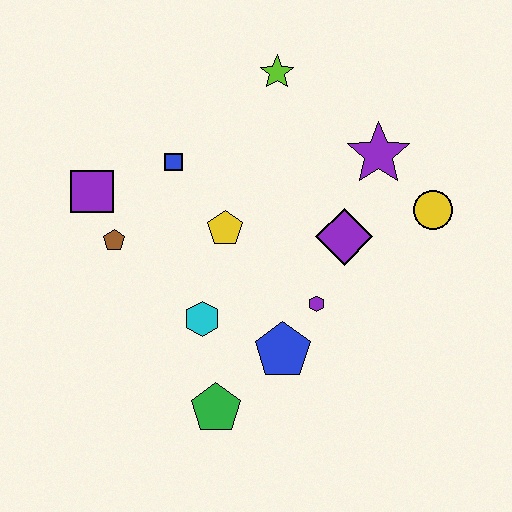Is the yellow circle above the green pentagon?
Yes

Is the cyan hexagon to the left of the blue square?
No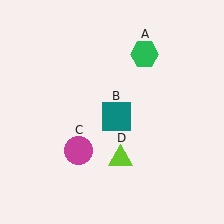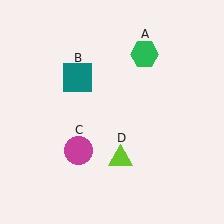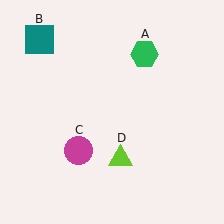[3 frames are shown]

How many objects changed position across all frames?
1 object changed position: teal square (object B).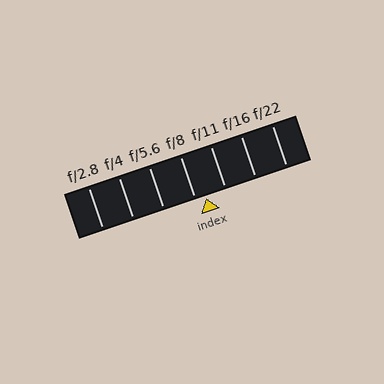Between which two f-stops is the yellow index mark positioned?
The index mark is between f/8 and f/11.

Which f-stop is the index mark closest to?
The index mark is closest to f/8.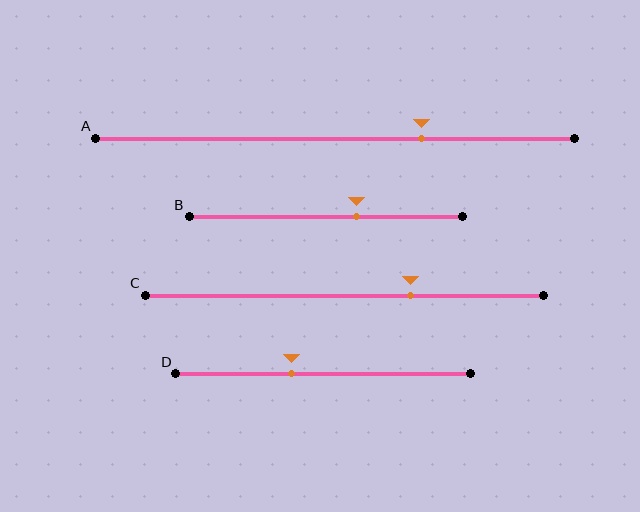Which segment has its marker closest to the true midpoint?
Segment D has its marker closest to the true midpoint.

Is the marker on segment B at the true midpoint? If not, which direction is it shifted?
No, the marker on segment B is shifted to the right by about 11% of the segment length.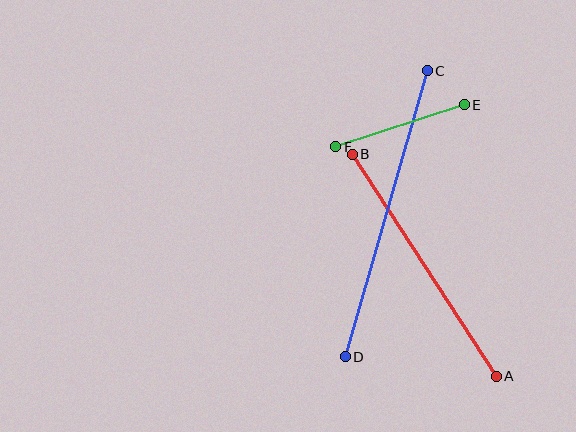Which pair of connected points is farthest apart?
Points C and D are farthest apart.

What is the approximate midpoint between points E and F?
The midpoint is at approximately (400, 126) pixels.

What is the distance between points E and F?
The distance is approximately 135 pixels.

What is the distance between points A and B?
The distance is approximately 265 pixels.